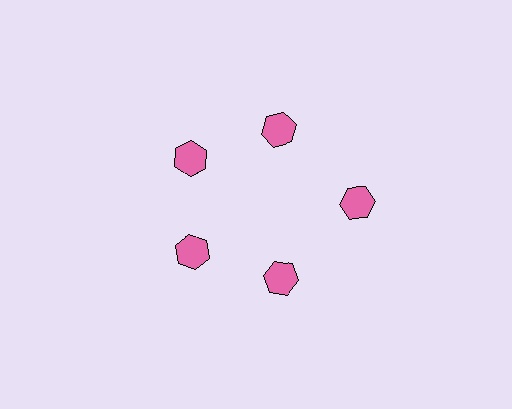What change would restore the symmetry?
The symmetry would be restored by moving it inward, back onto the ring so that all 5 hexagons sit at equal angles and equal distance from the center.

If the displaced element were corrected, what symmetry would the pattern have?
It would have 5-fold rotational symmetry — the pattern would map onto itself every 72 degrees.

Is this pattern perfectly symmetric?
No. The 5 pink hexagons are arranged in a ring, but one element near the 3 o'clock position is pushed outward from the center, breaking the 5-fold rotational symmetry.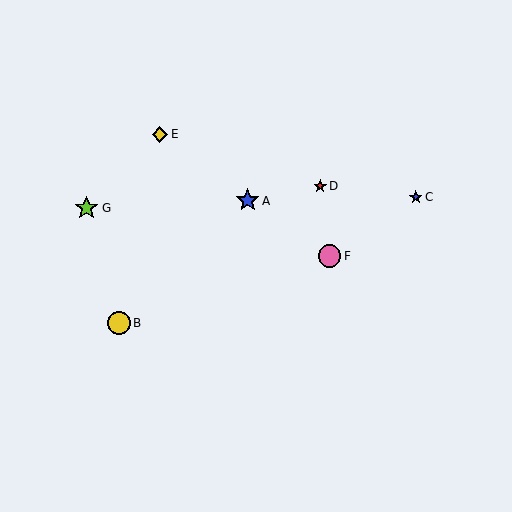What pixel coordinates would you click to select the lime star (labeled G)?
Click at (87, 208) to select the lime star G.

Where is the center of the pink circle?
The center of the pink circle is at (329, 256).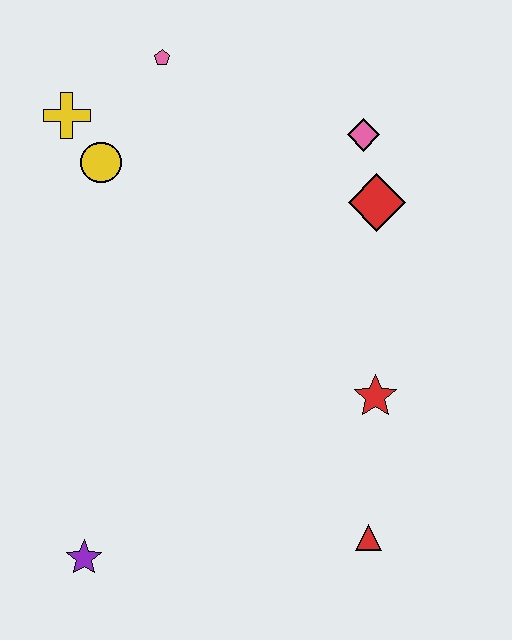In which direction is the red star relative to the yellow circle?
The red star is to the right of the yellow circle.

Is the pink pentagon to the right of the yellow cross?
Yes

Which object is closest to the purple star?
The red triangle is closest to the purple star.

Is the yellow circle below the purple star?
No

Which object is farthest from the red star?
The yellow cross is farthest from the red star.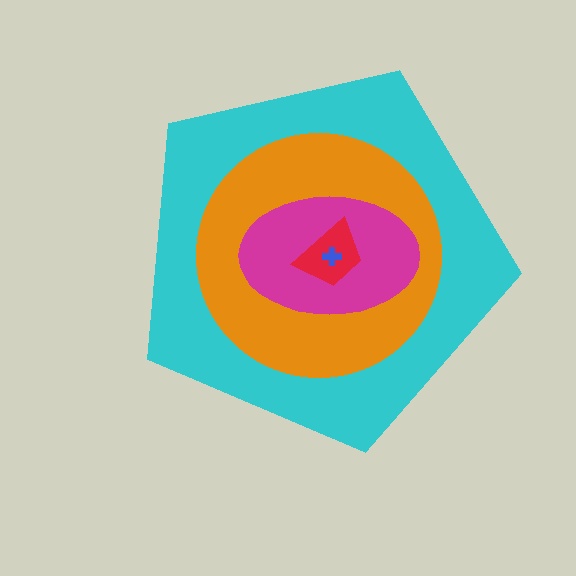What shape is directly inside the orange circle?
The magenta ellipse.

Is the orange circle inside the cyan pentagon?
Yes.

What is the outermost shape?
The cyan pentagon.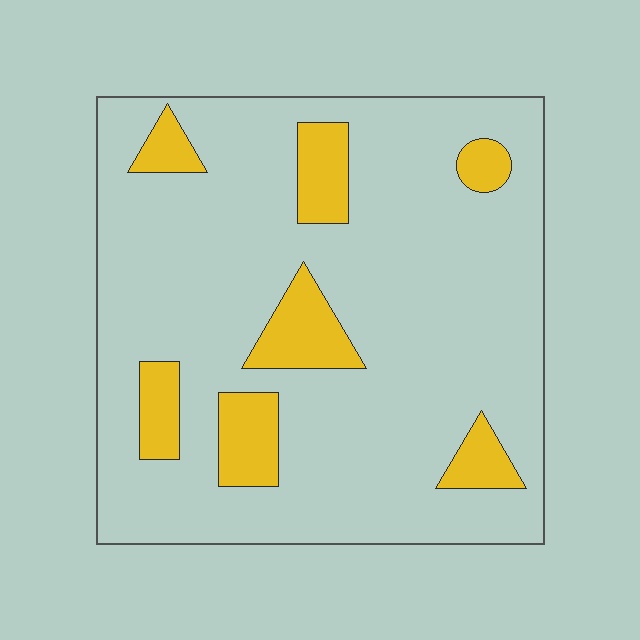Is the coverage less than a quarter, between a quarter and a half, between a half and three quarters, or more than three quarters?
Less than a quarter.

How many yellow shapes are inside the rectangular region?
7.